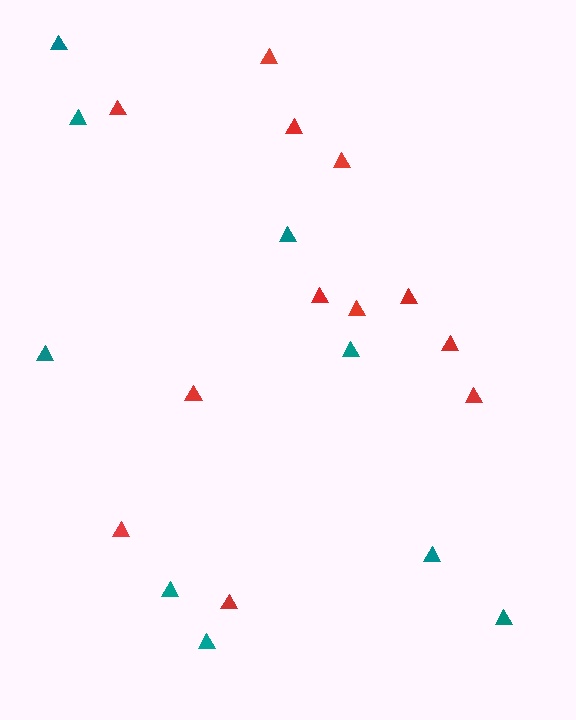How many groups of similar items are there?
There are 2 groups: one group of red triangles (12) and one group of teal triangles (9).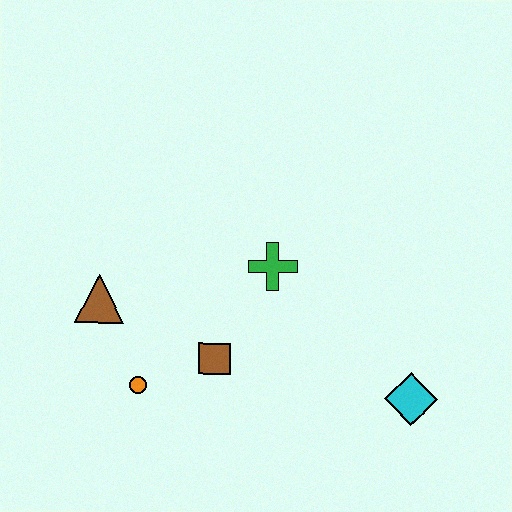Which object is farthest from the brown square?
The cyan diamond is farthest from the brown square.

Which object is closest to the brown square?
The orange circle is closest to the brown square.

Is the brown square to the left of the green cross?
Yes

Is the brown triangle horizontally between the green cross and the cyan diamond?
No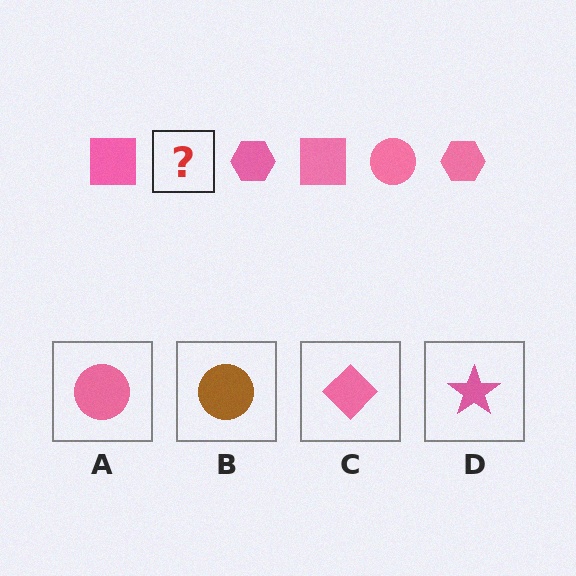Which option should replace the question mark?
Option A.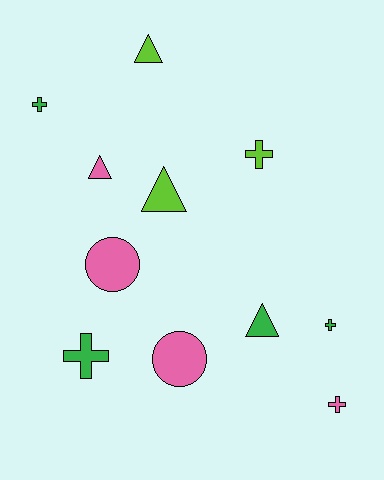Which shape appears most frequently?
Cross, with 5 objects.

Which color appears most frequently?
Pink, with 4 objects.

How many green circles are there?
There are no green circles.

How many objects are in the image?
There are 11 objects.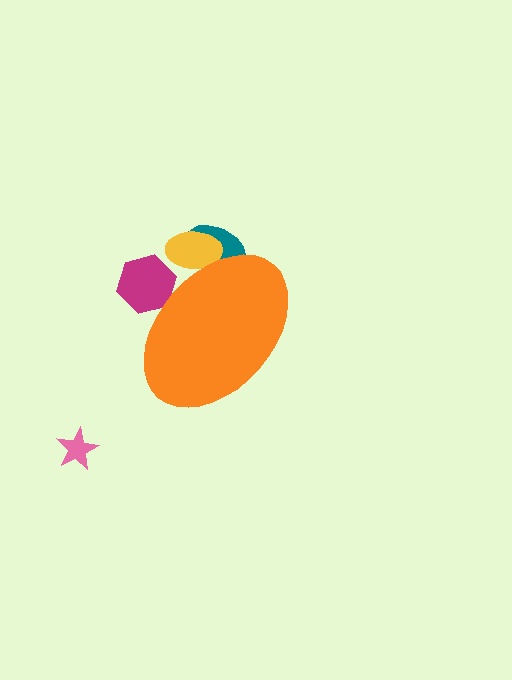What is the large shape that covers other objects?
An orange ellipse.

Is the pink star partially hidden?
No, the pink star is fully visible.